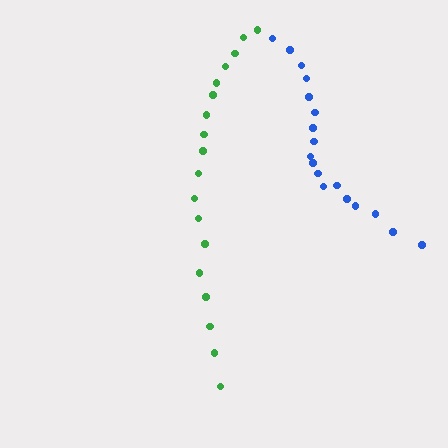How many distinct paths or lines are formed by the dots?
There are 2 distinct paths.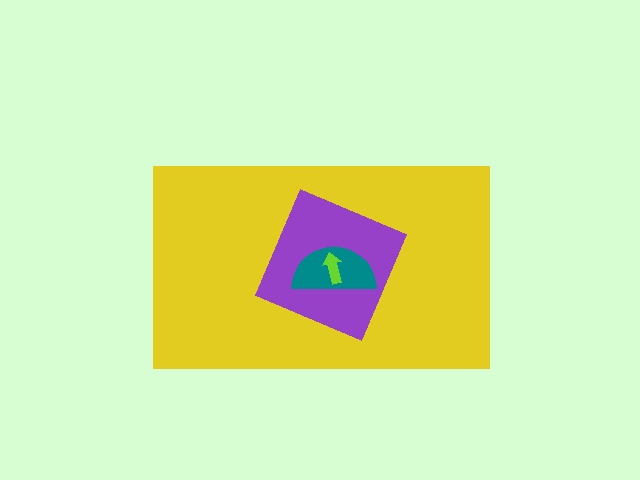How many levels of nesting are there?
4.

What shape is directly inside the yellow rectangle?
The purple square.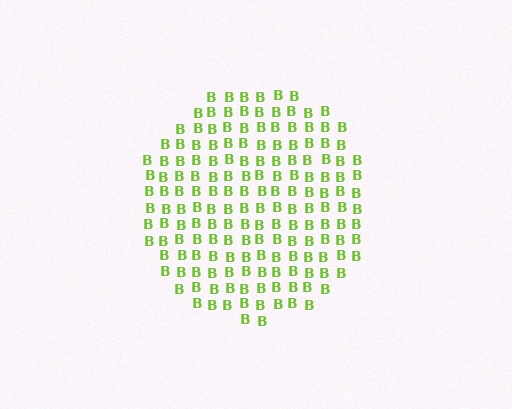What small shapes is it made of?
It is made of small letter B's.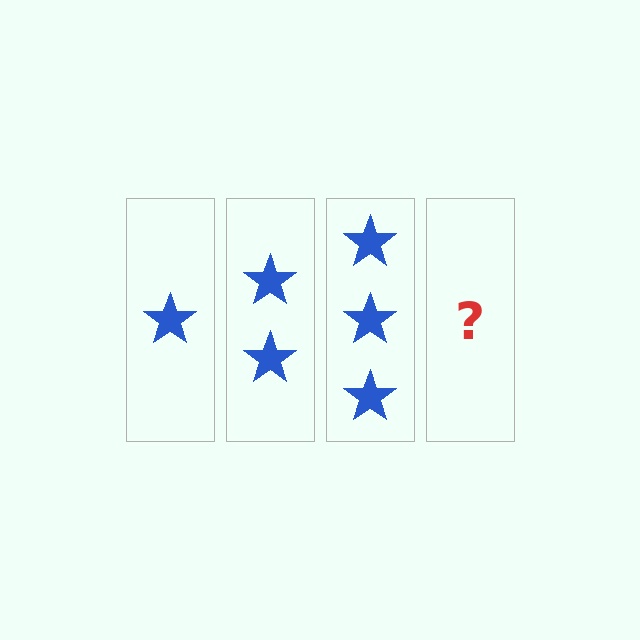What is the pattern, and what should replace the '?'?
The pattern is that each step adds one more star. The '?' should be 4 stars.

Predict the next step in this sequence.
The next step is 4 stars.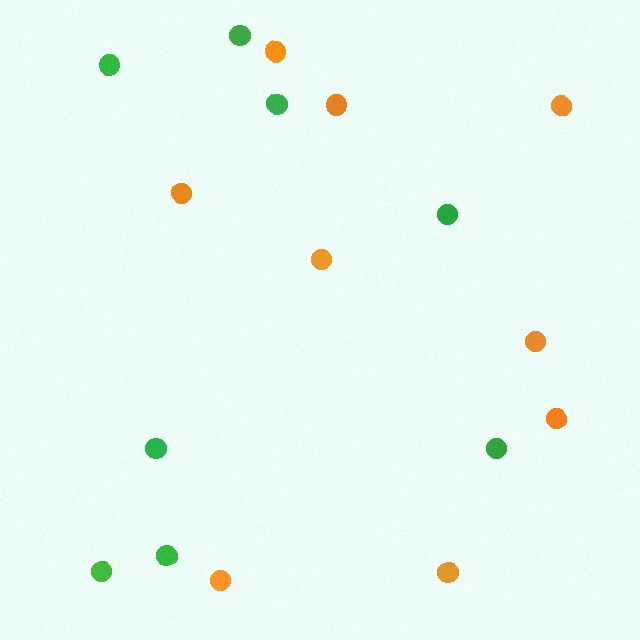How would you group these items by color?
There are 2 groups: one group of orange circles (9) and one group of green circles (8).